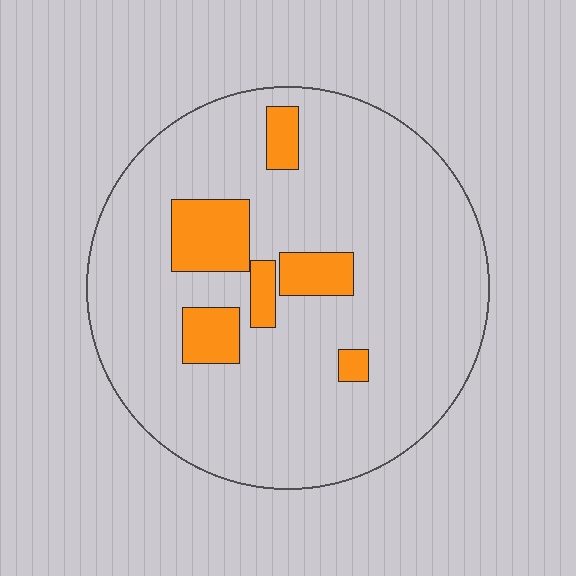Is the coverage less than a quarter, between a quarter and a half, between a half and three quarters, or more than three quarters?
Less than a quarter.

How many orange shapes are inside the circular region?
6.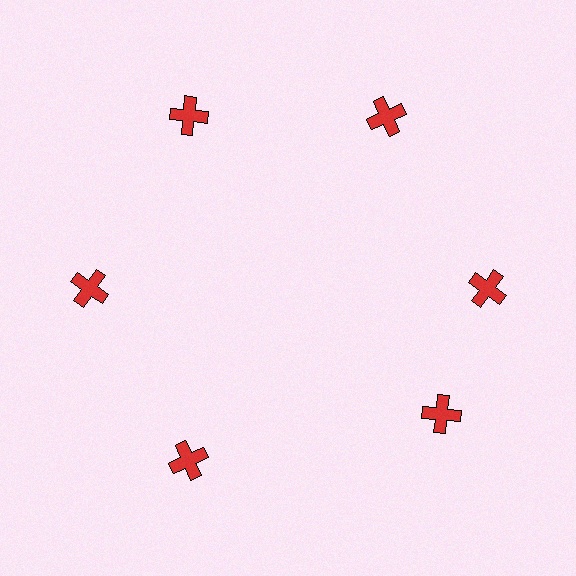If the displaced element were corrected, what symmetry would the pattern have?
It would have 6-fold rotational symmetry — the pattern would map onto itself every 60 degrees.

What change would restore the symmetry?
The symmetry would be restored by rotating it back into even spacing with its neighbors so that all 6 crosses sit at equal angles and equal distance from the center.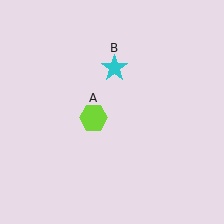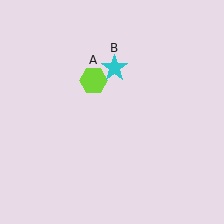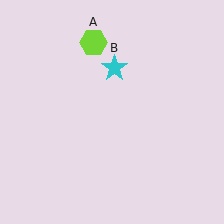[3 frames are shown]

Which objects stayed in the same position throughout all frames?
Cyan star (object B) remained stationary.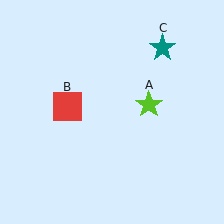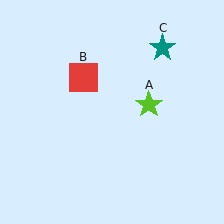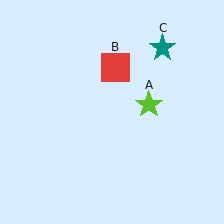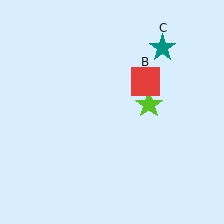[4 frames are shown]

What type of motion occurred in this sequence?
The red square (object B) rotated clockwise around the center of the scene.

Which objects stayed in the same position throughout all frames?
Lime star (object A) and teal star (object C) remained stationary.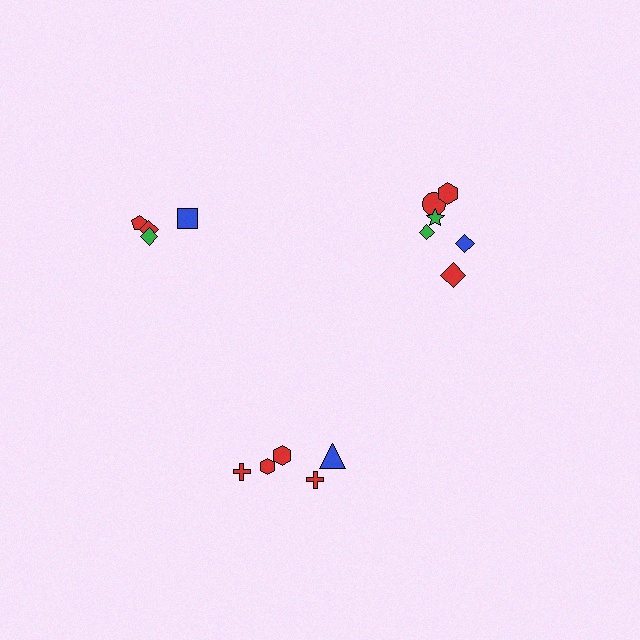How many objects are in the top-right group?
There are 6 objects.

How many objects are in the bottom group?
There are 5 objects.